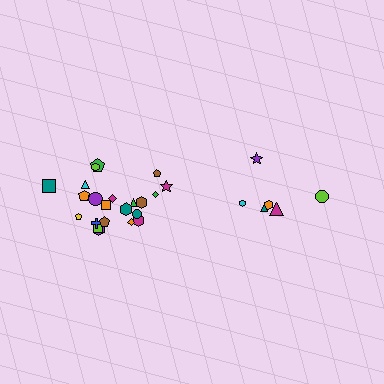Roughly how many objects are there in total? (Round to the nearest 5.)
Roughly 30 objects in total.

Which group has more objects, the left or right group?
The left group.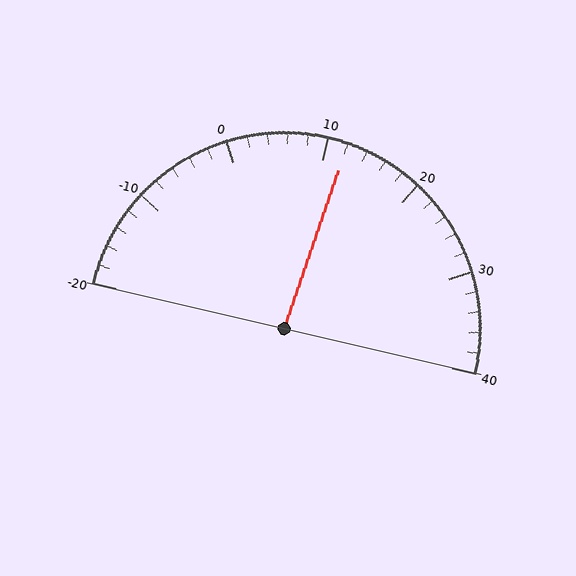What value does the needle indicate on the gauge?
The needle indicates approximately 12.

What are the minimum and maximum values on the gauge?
The gauge ranges from -20 to 40.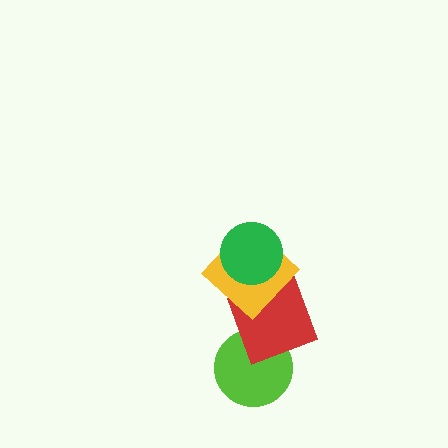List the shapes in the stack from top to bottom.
From top to bottom: the green circle, the yellow diamond, the red square, the lime circle.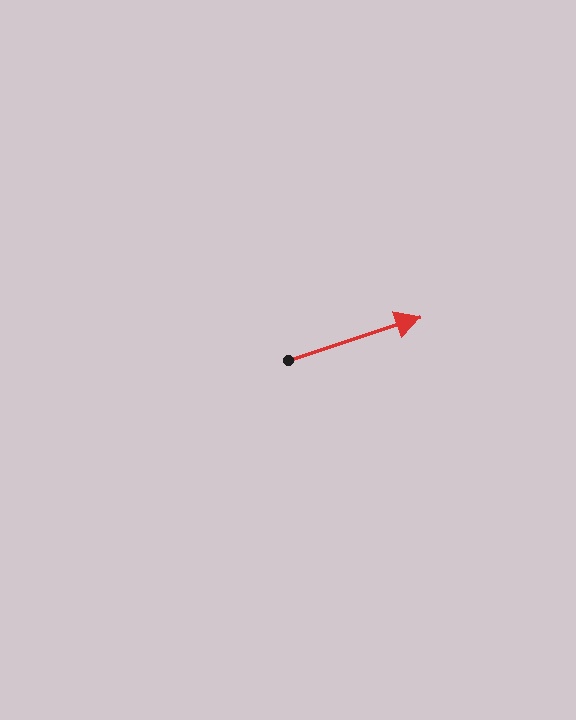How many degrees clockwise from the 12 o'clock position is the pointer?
Approximately 72 degrees.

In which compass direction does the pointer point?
East.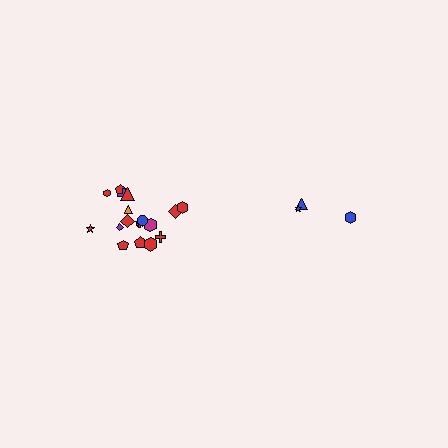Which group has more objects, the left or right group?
The left group.